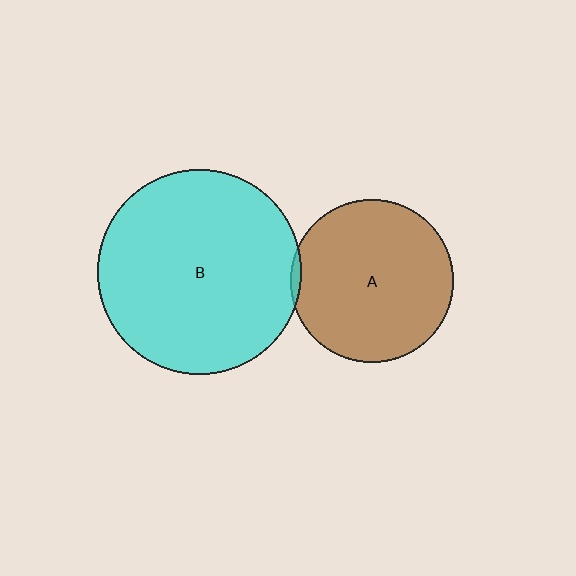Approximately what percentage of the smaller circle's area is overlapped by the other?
Approximately 5%.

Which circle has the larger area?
Circle B (cyan).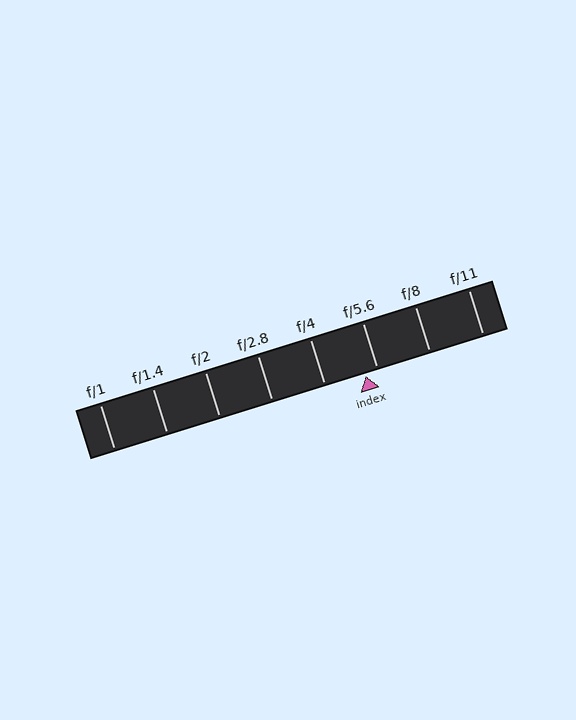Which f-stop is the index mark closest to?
The index mark is closest to f/5.6.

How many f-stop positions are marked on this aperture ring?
There are 8 f-stop positions marked.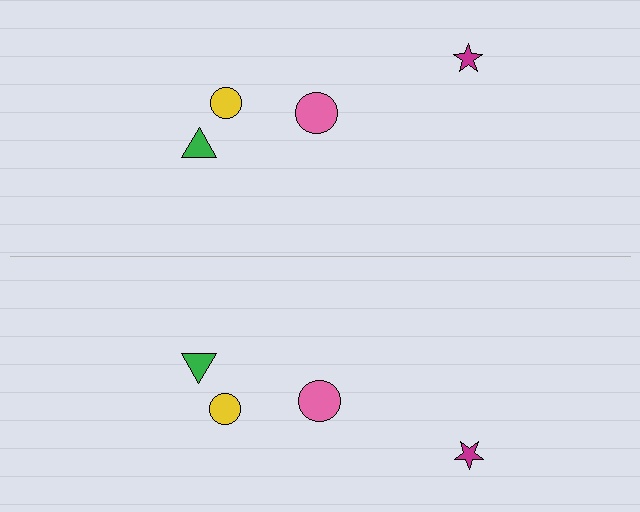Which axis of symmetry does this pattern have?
The pattern has a horizontal axis of symmetry running through the center of the image.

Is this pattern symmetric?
Yes, this pattern has bilateral (reflection) symmetry.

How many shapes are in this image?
There are 8 shapes in this image.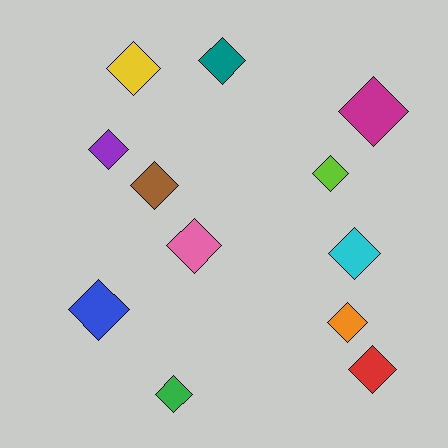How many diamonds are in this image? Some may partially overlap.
There are 12 diamonds.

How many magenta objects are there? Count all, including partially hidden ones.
There is 1 magenta object.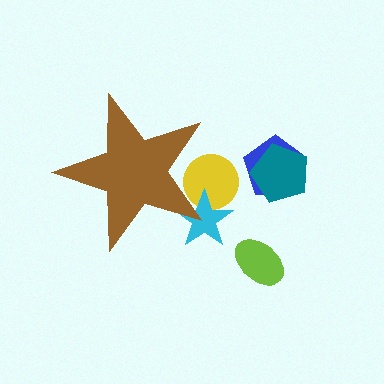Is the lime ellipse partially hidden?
No, the lime ellipse is fully visible.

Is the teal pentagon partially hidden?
No, the teal pentagon is fully visible.